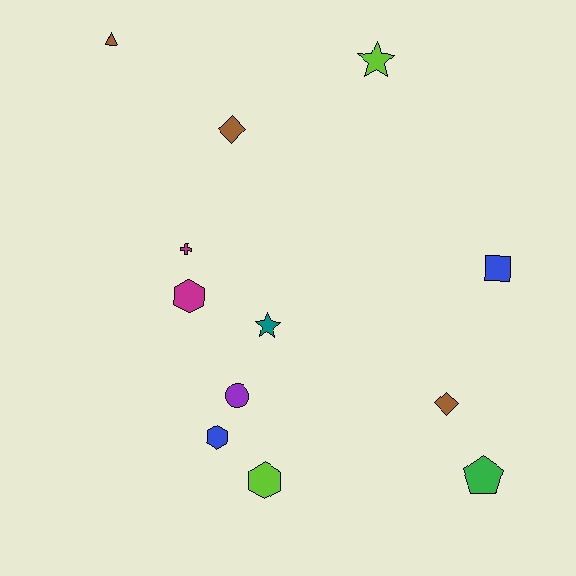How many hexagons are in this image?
There are 3 hexagons.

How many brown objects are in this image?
There are 3 brown objects.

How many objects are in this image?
There are 12 objects.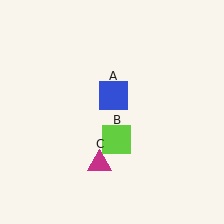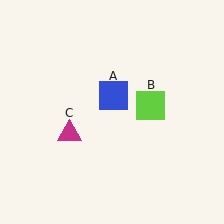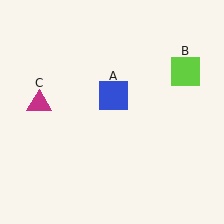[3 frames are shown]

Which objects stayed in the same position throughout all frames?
Blue square (object A) remained stationary.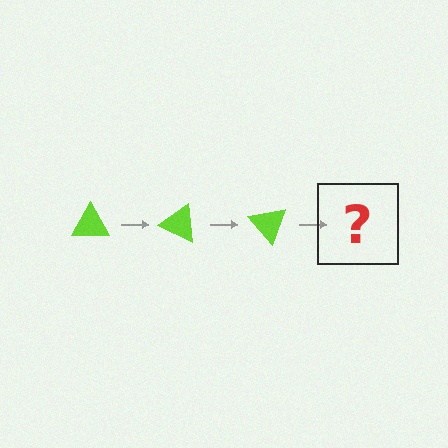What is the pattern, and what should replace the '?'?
The pattern is that the triangle rotates 25 degrees each step. The '?' should be a lime triangle rotated 75 degrees.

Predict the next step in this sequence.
The next step is a lime triangle rotated 75 degrees.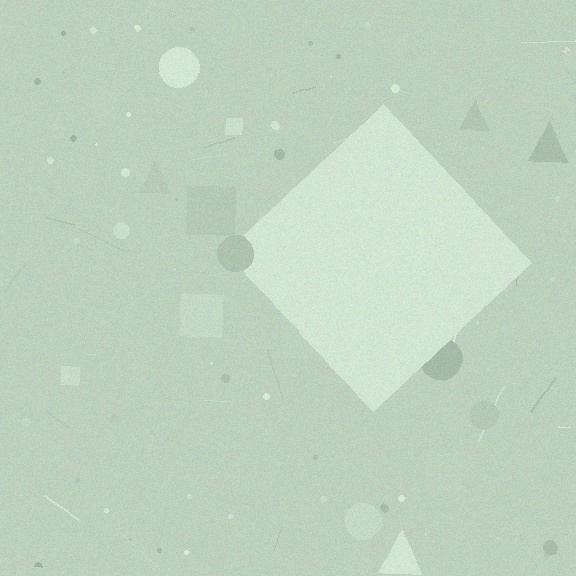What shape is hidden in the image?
A diamond is hidden in the image.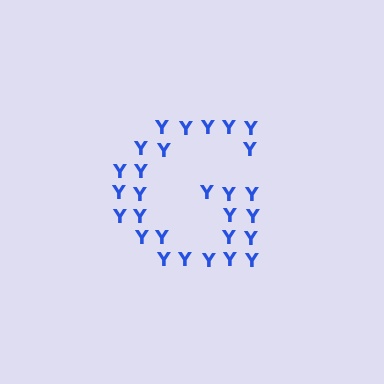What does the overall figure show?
The overall figure shows the letter G.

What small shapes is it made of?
It is made of small letter Y's.